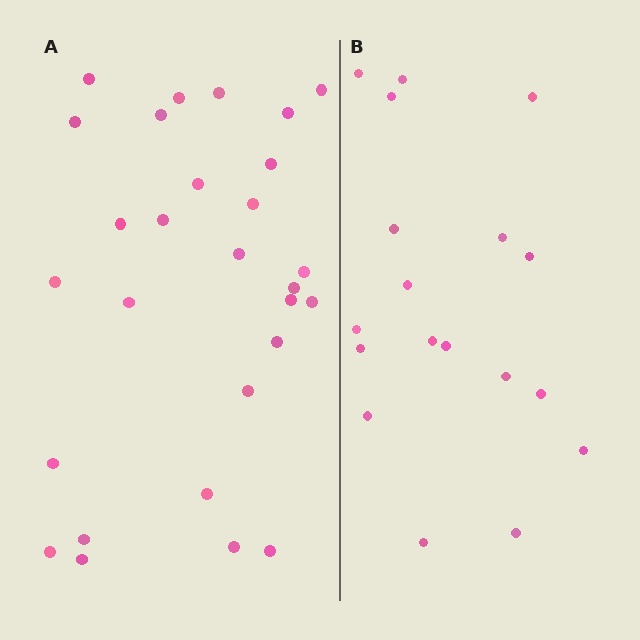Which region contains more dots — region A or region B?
Region A (the left region) has more dots.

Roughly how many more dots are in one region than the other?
Region A has roughly 10 or so more dots than region B.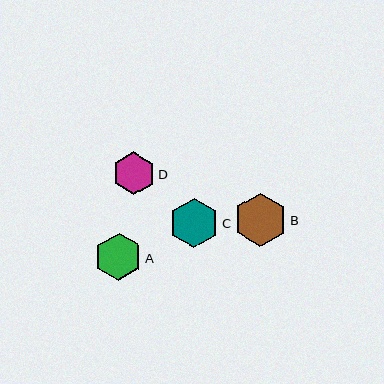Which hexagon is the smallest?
Hexagon D is the smallest with a size of approximately 43 pixels.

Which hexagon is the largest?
Hexagon B is the largest with a size of approximately 53 pixels.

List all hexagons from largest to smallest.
From largest to smallest: B, C, A, D.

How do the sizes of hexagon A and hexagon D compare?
Hexagon A and hexagon D are approximately the same size.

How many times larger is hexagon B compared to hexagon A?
Hexagon B is approximately 1.1 times the size of hexagon A.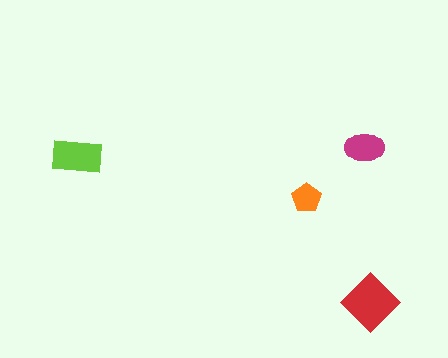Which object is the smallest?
The orange pentagon.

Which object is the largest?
The red diamond.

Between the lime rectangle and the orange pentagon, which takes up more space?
The lime rectangle.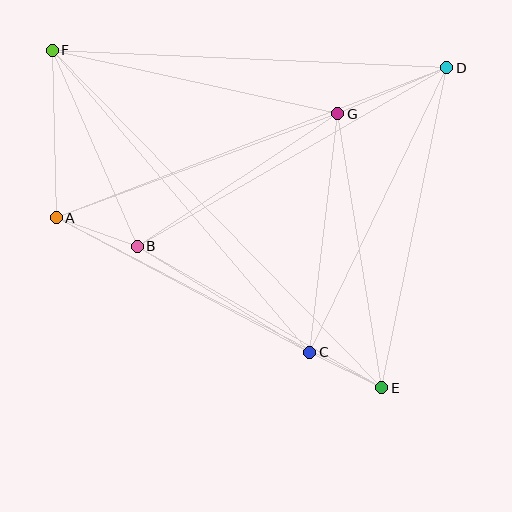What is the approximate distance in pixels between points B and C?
The distance between B and C is approximately 202 pixels.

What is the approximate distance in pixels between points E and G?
The distance between E and G is approximately 277 pixels.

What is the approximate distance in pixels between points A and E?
The distance between A and E is approximately 368 pixels.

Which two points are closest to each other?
Points C and E are closest to each other.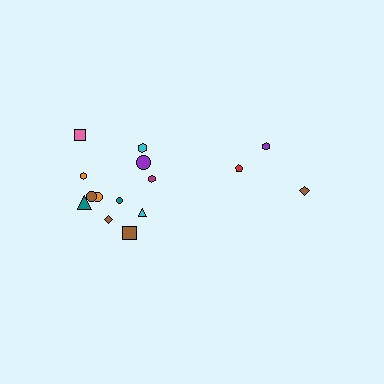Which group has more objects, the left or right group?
The left group.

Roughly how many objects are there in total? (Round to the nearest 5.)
Roughly 15 objects in total.